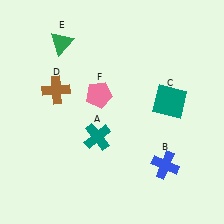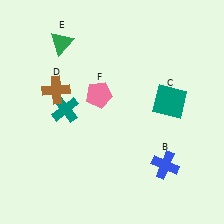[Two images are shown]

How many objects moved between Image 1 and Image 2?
1 object moved between the two images.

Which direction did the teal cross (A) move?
The teal cross (A) moved left.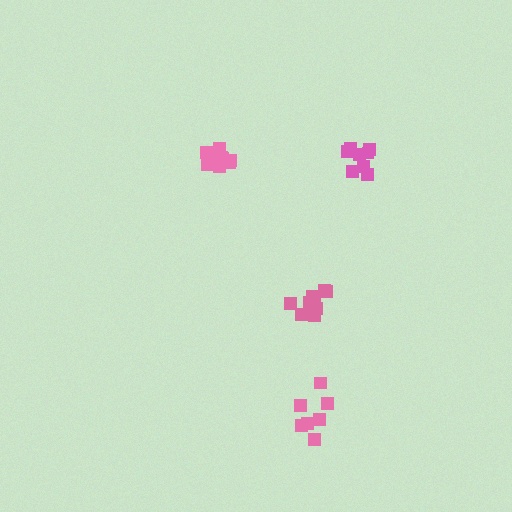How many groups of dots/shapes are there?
There are 4 groups.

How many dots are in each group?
Group 1: 11 dots, Group 2: 9 dots, Group 3: 8 dots, Group 4: 7 dots (35 total).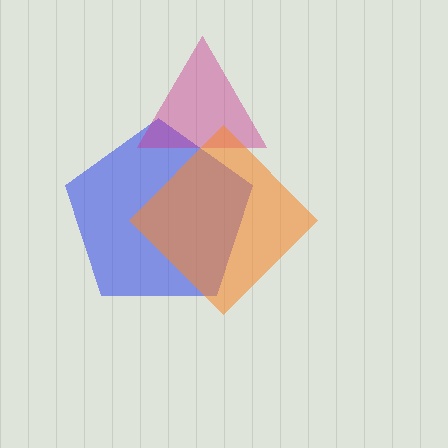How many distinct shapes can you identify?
There are 3 distinct shapes: a blue pentagon, a magenta triangle, an orange diamond.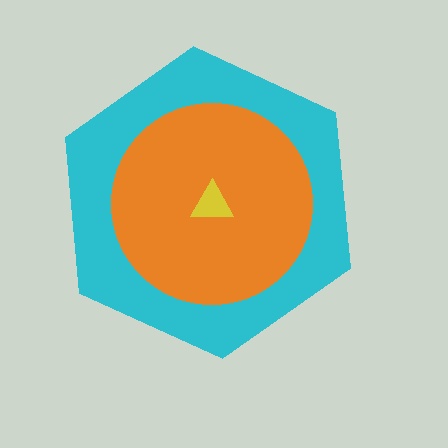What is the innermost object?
The yellow triangle.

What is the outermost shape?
The cyan hexagon.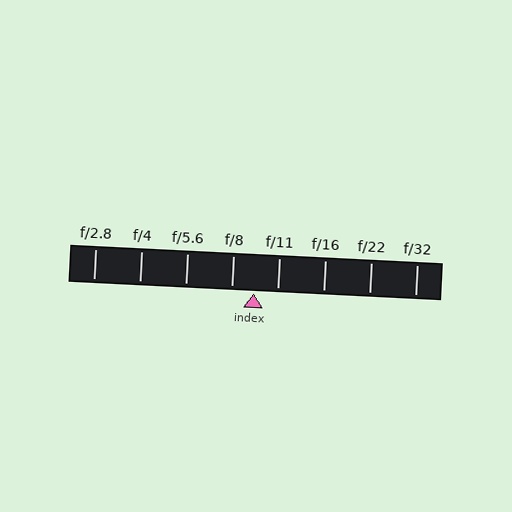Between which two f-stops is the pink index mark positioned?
The index mark is between f/8 and f/11.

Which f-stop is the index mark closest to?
The index mark is closest to f/8.